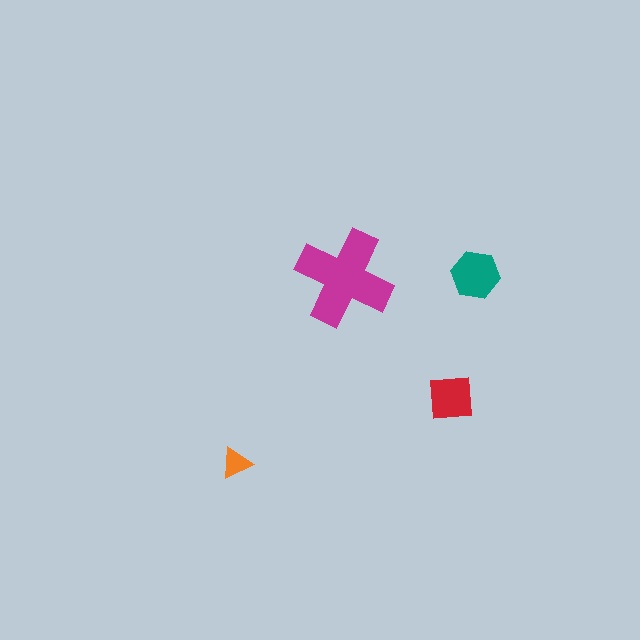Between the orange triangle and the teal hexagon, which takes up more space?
The teal hexagon.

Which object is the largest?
The magenta cross.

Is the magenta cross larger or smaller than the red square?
Larger.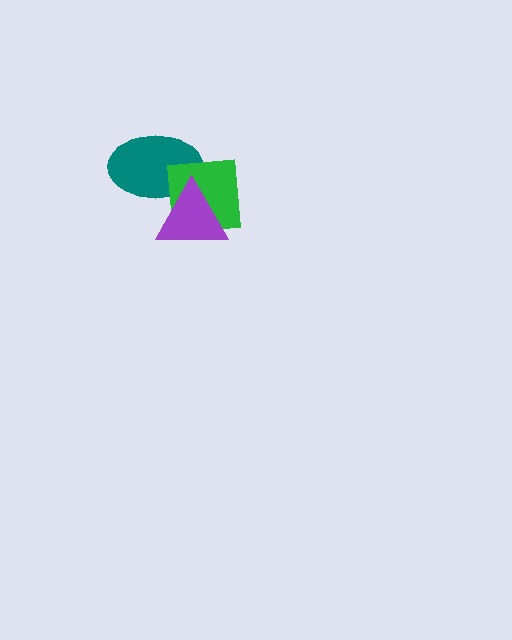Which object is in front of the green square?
The purple triangle is in front of the green square.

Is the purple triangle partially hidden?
No, no other shape covers it.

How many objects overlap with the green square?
2 objects overlap with the green square.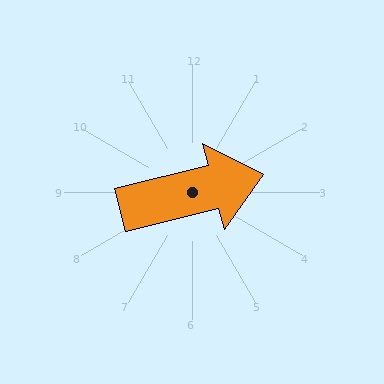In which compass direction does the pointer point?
East.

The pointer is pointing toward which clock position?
Roughly 3 o'clock.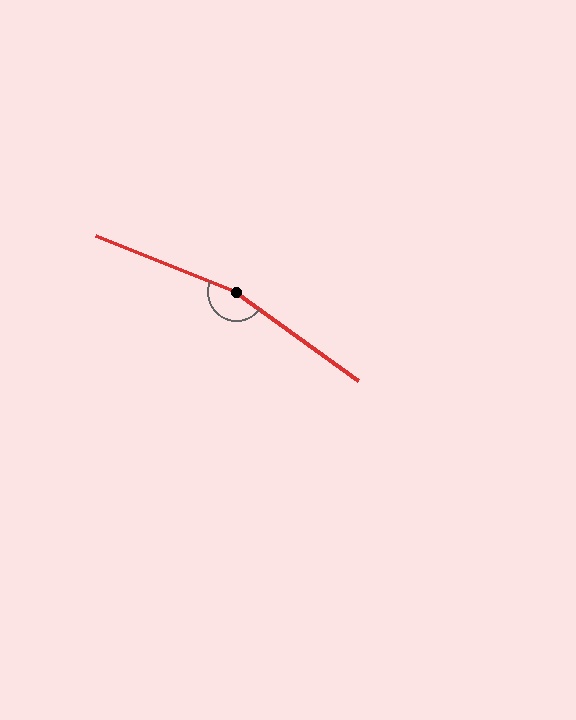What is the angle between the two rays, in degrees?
Approximately 166 degrees.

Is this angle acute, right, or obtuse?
It is obtuse.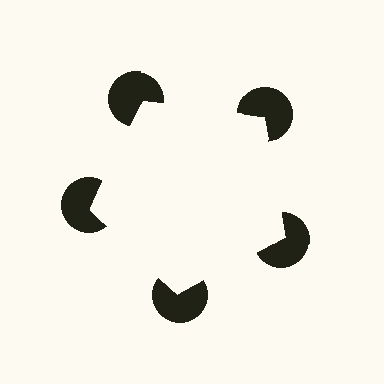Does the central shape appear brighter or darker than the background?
It typically appears slightly brighter than the background, even though no actual brightness change is drawn.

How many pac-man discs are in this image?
There are 5 — one at each vertex of the illusory pentagon.